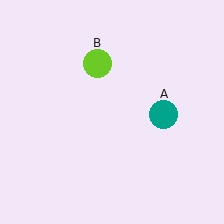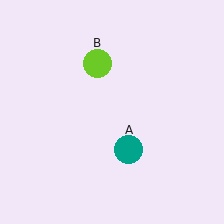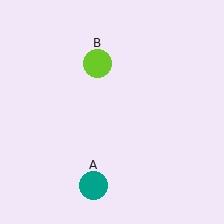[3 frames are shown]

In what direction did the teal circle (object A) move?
The teal circle (object A) moved down and to the left.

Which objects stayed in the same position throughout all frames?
Lime circle (object B) remained stationary.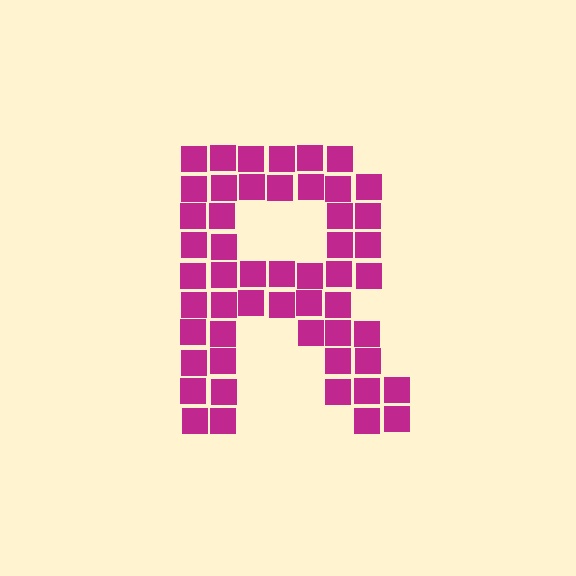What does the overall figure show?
The overall figure shows the letter R.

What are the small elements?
The small elements are squares.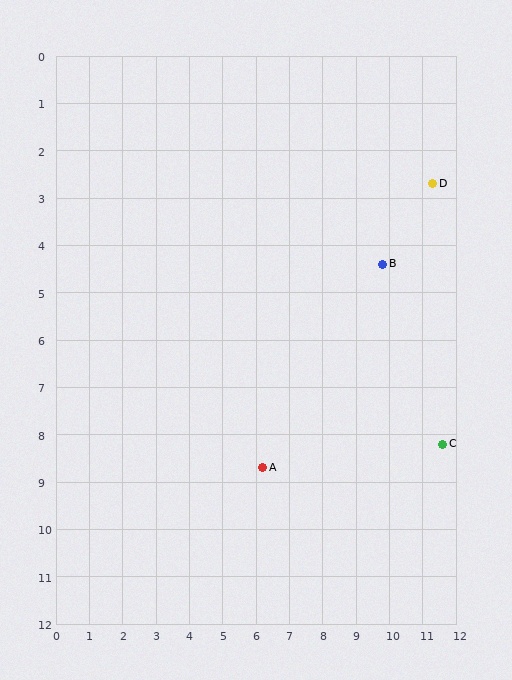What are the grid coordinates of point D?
Point D is at approximately (11.3, 2.7).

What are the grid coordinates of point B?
Point B is at approximately (9.8, 4.4).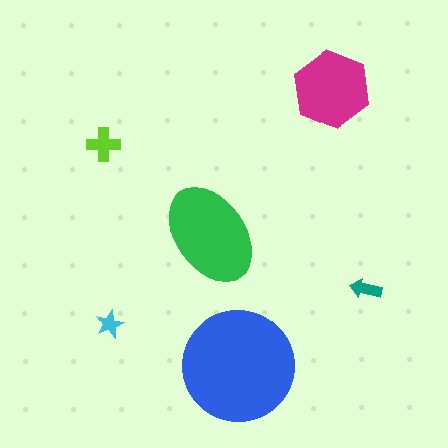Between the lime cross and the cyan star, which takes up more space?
The lime cross.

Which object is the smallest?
The cyan star.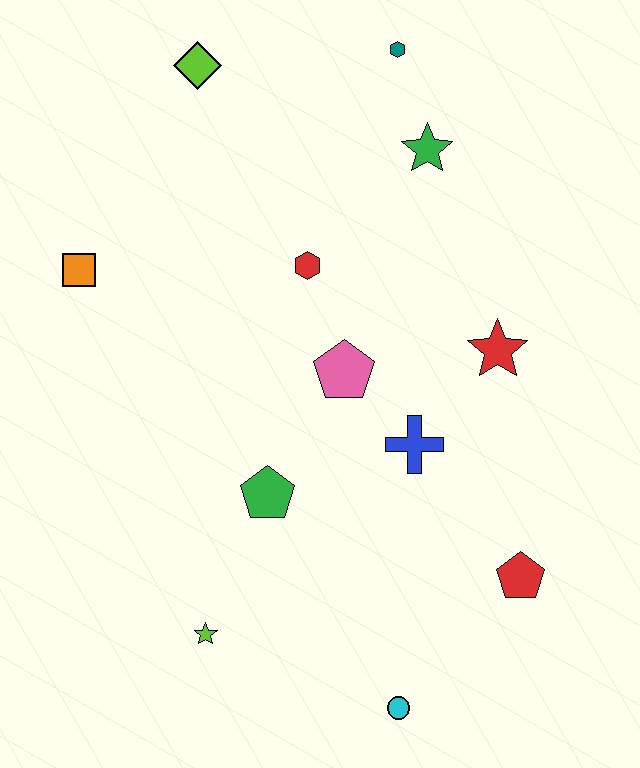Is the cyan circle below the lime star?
Yes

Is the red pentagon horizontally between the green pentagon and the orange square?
No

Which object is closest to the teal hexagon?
The green star is closest to the teal hexagon.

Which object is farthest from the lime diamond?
The cyan circle is farthest from the lime diamond.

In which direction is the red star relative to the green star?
The red star is below the green star.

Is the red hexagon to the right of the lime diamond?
Yes